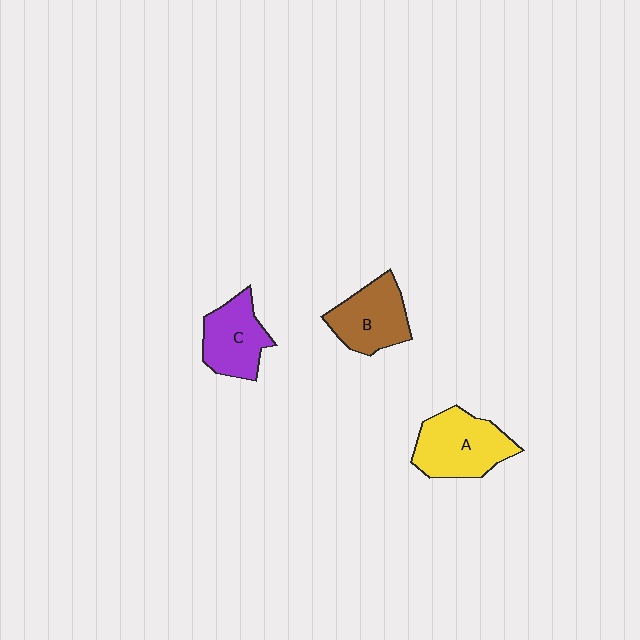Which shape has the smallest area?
Shape C (purple).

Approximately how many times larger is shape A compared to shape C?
Approximately 1.3 times.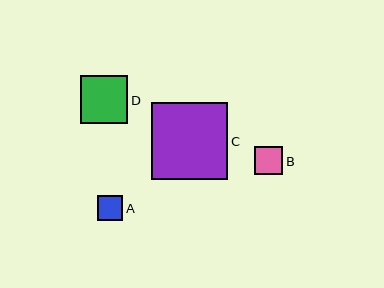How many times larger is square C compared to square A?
Square C is approximately 3.0 times the size of square A.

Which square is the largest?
Square C is the largest with a size of approximately 76 pixels.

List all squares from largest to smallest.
From largest to smallest: C, D, B, A.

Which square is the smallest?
Square A is the smallest with a size of approximately 26 pixels.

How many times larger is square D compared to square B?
Square D is approximately 1.7 times the size of square B.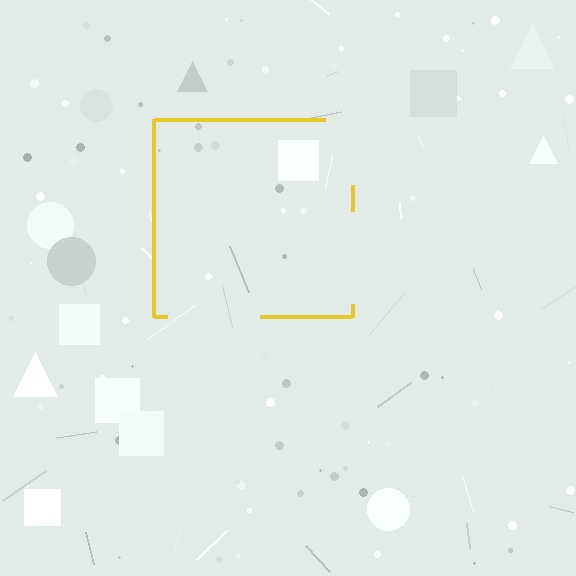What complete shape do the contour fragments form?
The contour fragments form a square.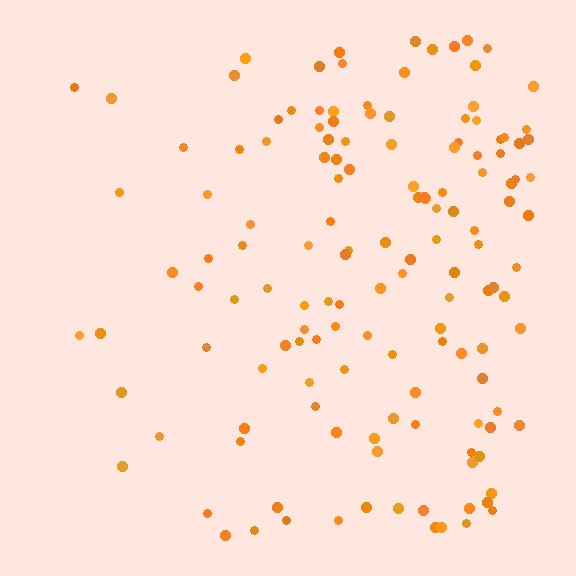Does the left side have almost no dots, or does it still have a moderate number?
Still a moderate number, just noticeably fewer than the right.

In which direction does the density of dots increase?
From left to right, with the right side densest.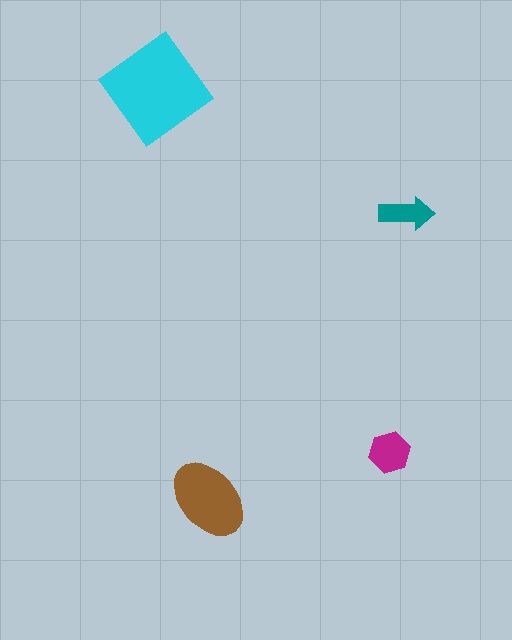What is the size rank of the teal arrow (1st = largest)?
4th.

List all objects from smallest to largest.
The teal arrow, the magenta hexagon, the brown ellipse, the cyan diamond.